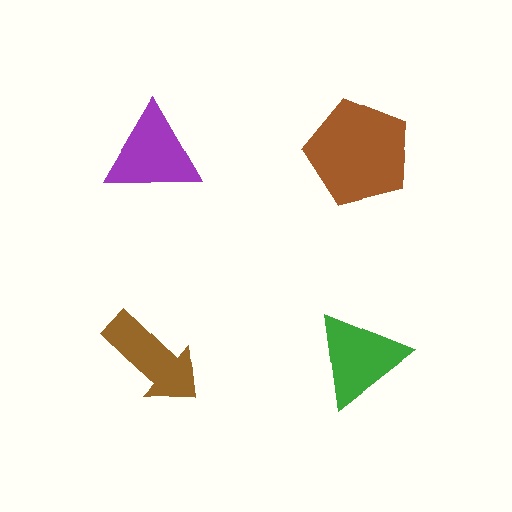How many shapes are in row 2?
2 shapes.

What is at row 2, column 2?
A green triangle.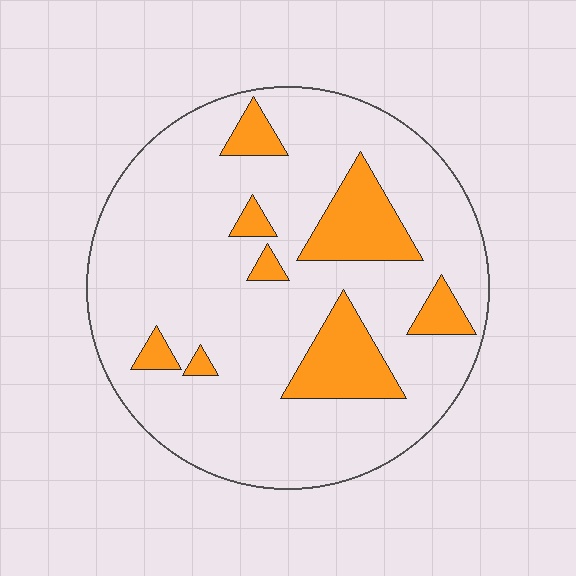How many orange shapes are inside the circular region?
8.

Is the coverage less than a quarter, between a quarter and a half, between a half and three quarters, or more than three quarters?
Less than a quarter.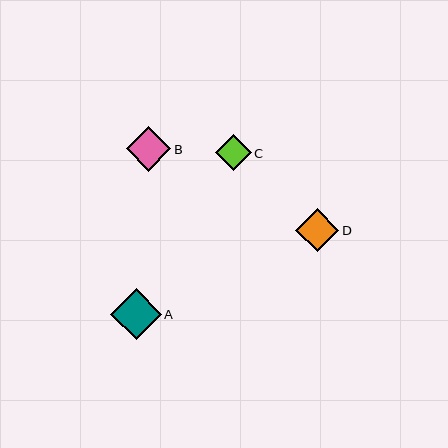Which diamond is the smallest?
Diamond C is the smallest with a size of approximately 36 pixels.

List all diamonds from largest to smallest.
From largest to smallest: A, B, D, C.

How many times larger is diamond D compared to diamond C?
Diamond D is approximately 1.2 times the size of diamond C.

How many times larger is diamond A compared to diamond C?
Diamond A is approximately 1.4 times the size of diamond C.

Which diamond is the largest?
Diamond A is the largest with a size of approximately 51 pixels.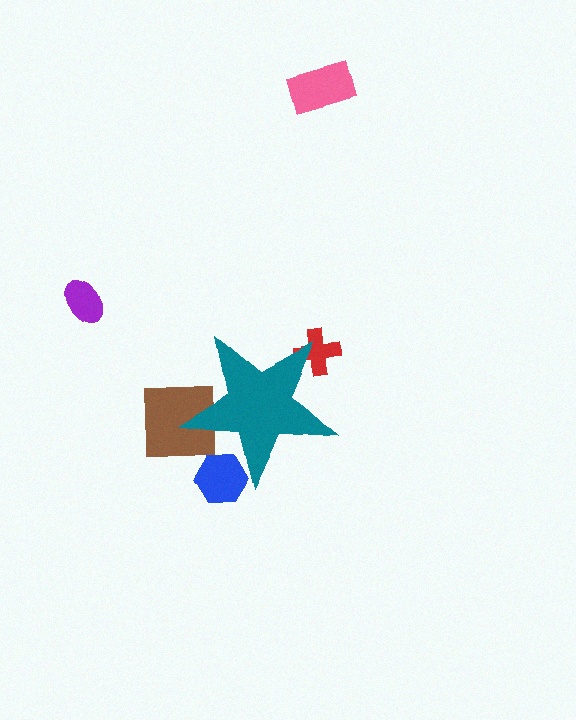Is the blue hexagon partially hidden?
Yes, the blue hexagon is partially hidden behind the teal star.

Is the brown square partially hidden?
Yes, the brown square is partially hidden behind the teal star.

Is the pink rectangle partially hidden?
No, the pink rectangle is fully visible.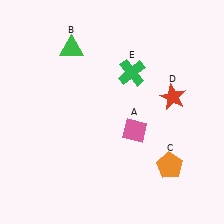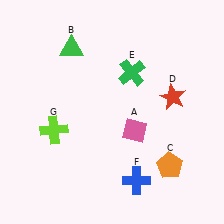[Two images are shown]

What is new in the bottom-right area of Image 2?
A blue cross (F) was added in the bottom-right area of Image 2.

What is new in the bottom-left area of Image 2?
A lime cross (G) was added in the bottom-left area of Image 2.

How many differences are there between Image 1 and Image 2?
There are 2 differences between the two images.